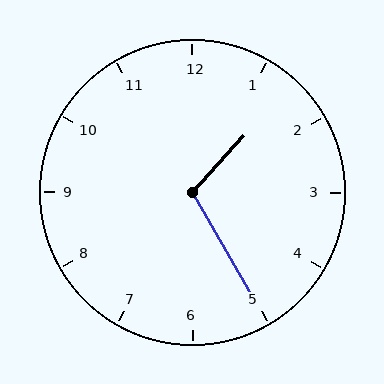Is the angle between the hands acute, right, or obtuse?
It is obtuse.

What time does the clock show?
1:25.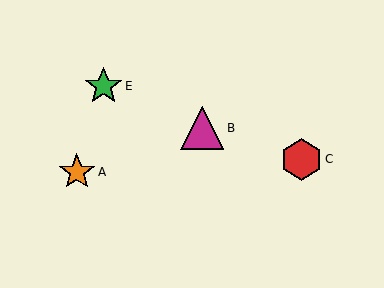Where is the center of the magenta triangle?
The center of the magenta triangle is at (202, 128).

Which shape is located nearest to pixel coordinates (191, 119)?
The magenta triangle (labeled B) at (202, 128) is nearest to that location.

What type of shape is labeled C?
Shape C is a red hexagon.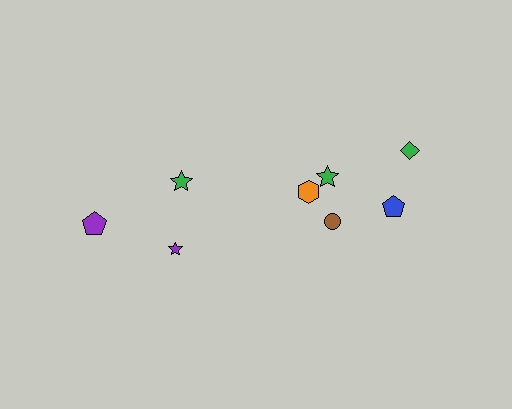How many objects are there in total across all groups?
There are 8 objects.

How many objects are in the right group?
There are 5 objects.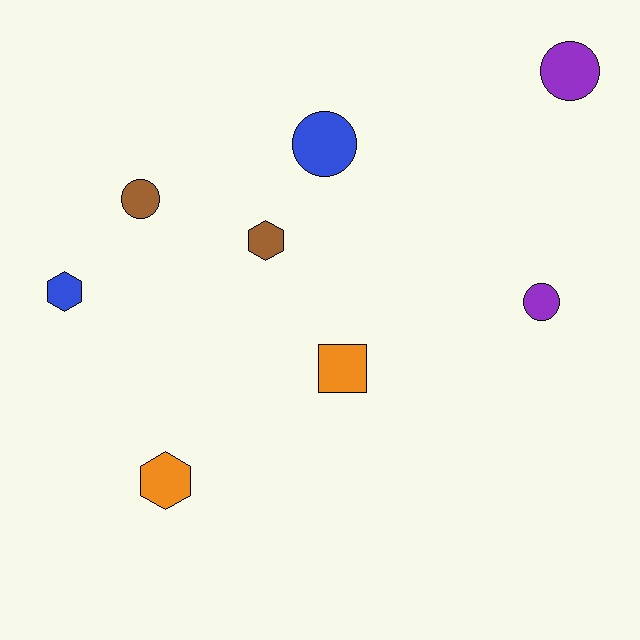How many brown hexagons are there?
There is 1 brown hexagon.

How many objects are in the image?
There are 8 objects.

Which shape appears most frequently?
Circle, with 4 objects.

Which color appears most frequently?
Orange, with 2 objects.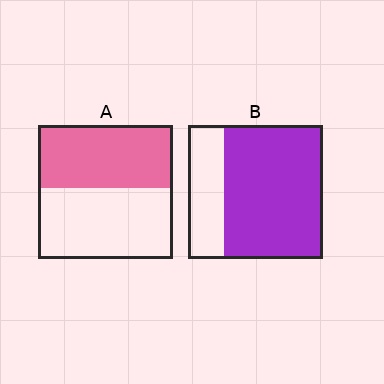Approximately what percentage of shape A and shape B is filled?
A is approximately 45% and B is approximately 75%.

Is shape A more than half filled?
Roughly half.